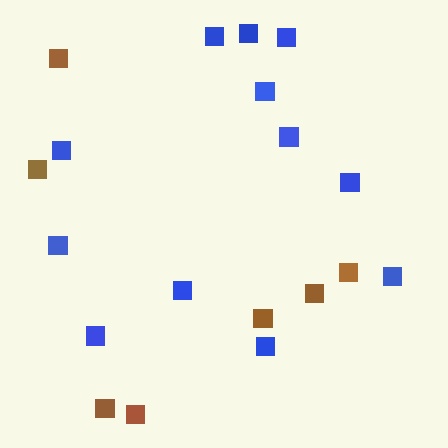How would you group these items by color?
There are 2 groups: one group of brown squares (7) and one group of blue squares (12).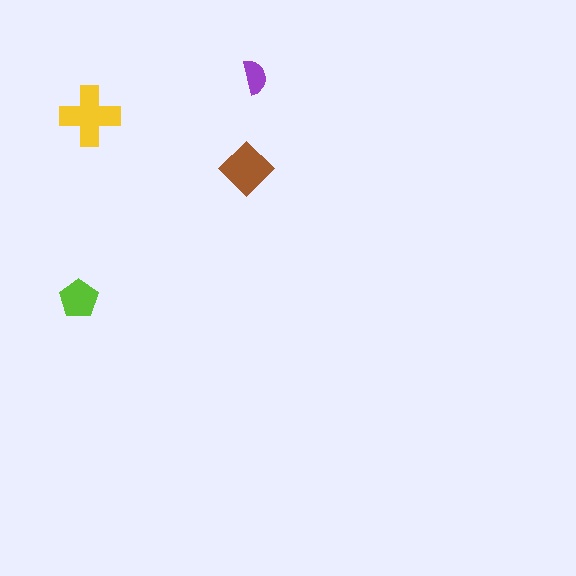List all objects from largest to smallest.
The yellow cross, the brown diamond, the lime pentagon, the purple semicircle.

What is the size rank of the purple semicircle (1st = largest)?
4th.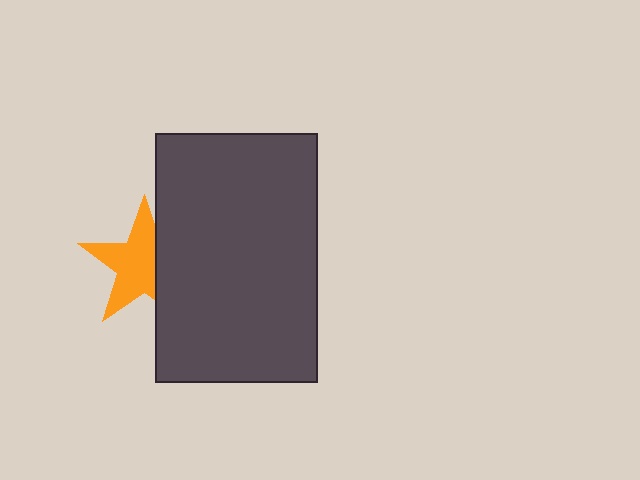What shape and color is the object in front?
The object in front is a dark gray rectangle.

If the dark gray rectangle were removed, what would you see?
You would see the complete orange star.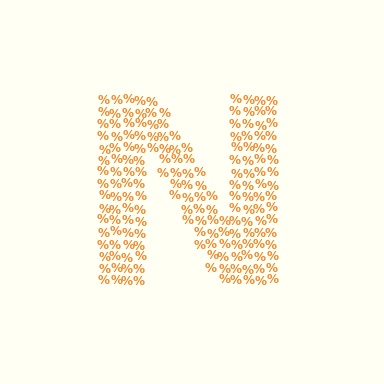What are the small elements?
The small elements are percent signs.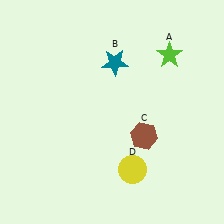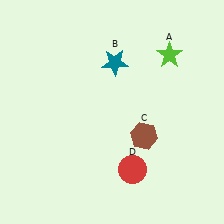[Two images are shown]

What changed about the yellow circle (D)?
In Image 1, D is yellow. In Image 2, it changed to red.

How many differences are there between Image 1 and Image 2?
There is 1 difference between the two images.